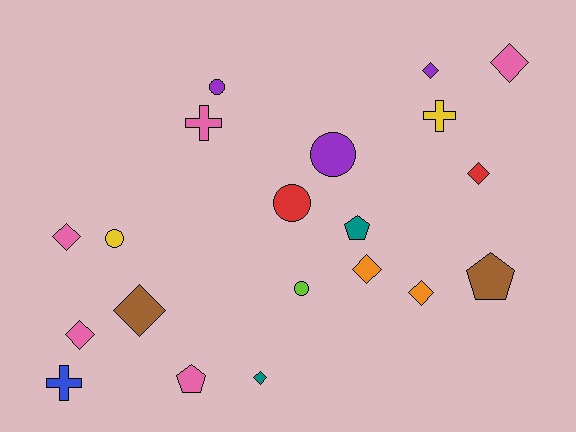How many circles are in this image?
There are 5 circles.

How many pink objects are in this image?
There are 5 pink objects.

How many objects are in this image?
There are 20 objects.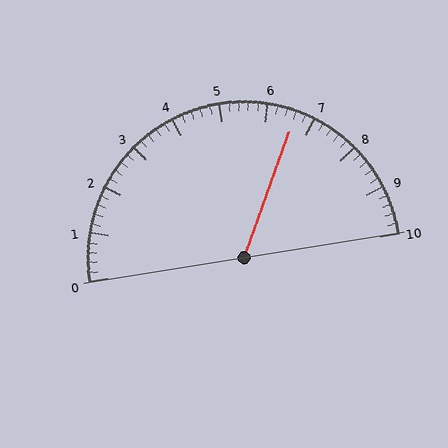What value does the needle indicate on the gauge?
The needle indicates approximately 6.6.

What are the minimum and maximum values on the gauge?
The gauge ranges from 0 to 10.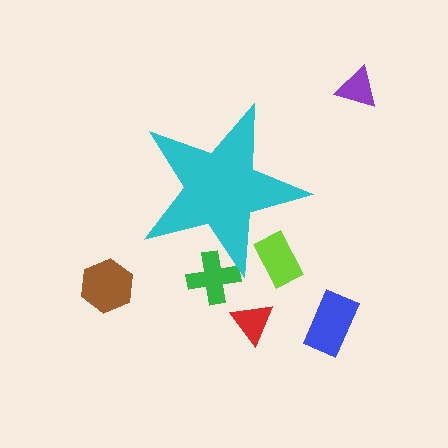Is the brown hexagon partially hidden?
No, the brown hexagon is fully visible.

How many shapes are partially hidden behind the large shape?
2 shapes are partially hidden.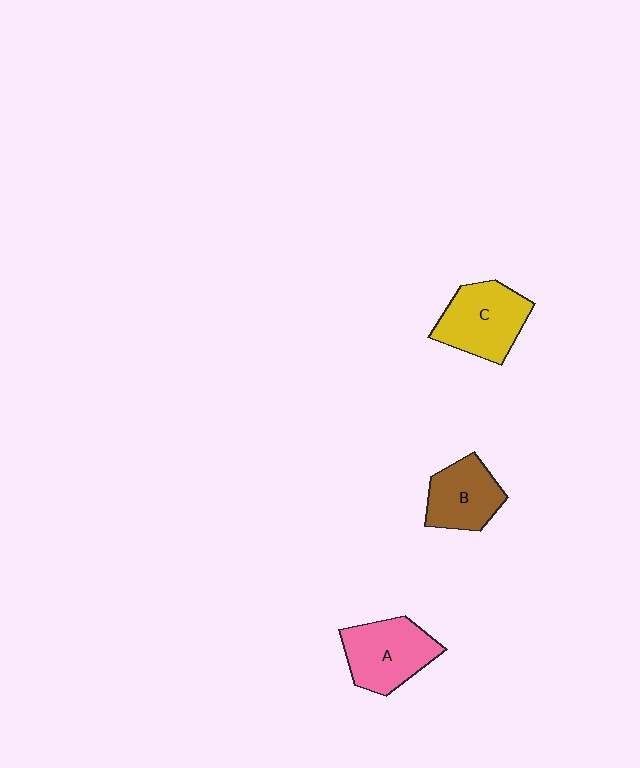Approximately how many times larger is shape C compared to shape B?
Approximately 1.2 times.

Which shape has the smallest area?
Shape B (brown).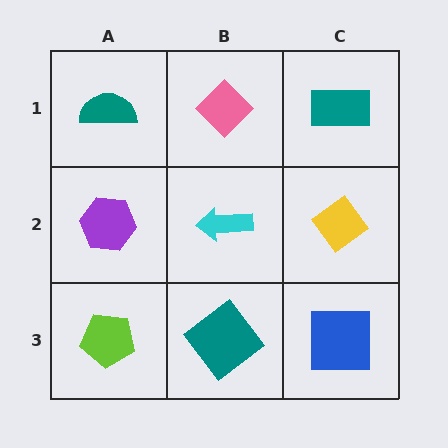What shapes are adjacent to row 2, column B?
A pink diamond (row 1, column B), a teal diamond (row 3, column B), a purple hexagon (row 2, column A), a yellow diamond (row 2, column C).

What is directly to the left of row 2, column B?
A purple hexagon.